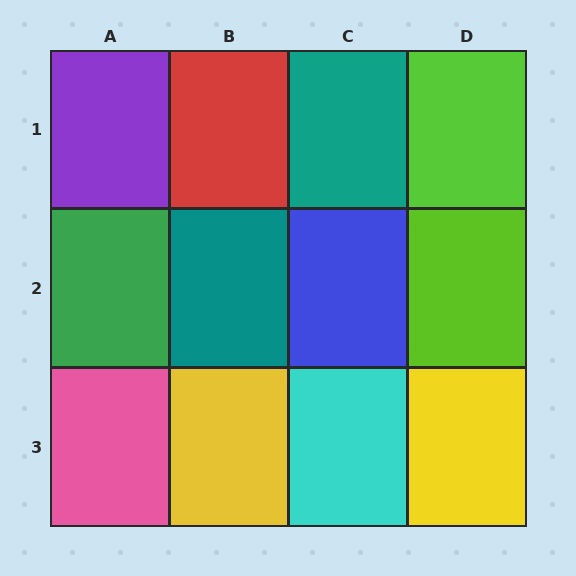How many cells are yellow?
2 cells are yellow.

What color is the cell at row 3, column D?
Yellow.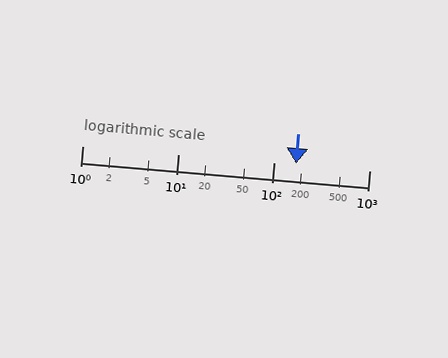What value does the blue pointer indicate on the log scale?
The pointer indicates approximately 170.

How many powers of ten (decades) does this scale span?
The scale spans 3 decades, from 1 to 1000.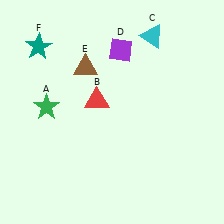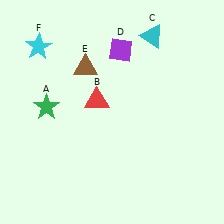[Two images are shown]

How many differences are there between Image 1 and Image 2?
There is 1 difference between the two images.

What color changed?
The star (F) changed from teal in Image 1 to cyan in Image 2.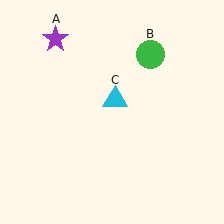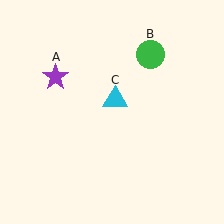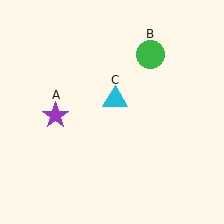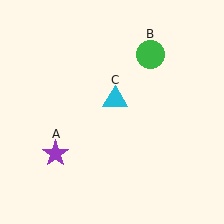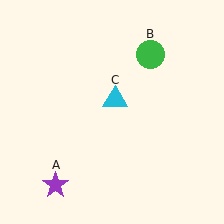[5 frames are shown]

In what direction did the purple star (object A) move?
The purple star (object A) moved down.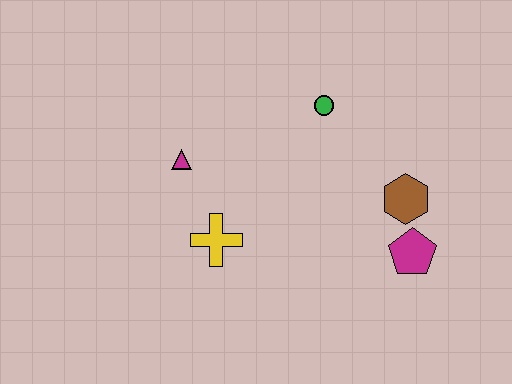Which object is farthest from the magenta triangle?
The magenta pentagon is farthest from the magenta triangle.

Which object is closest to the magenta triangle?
The yellow cross is closest to the magenta triangle.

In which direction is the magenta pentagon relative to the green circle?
The magenta pentagon is below the green circle.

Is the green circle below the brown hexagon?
No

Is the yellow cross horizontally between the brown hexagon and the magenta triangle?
Yes